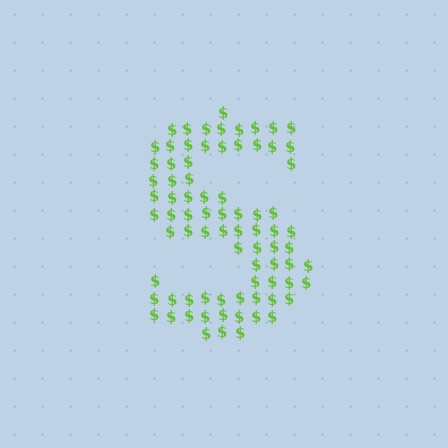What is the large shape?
The large shape is the letter S.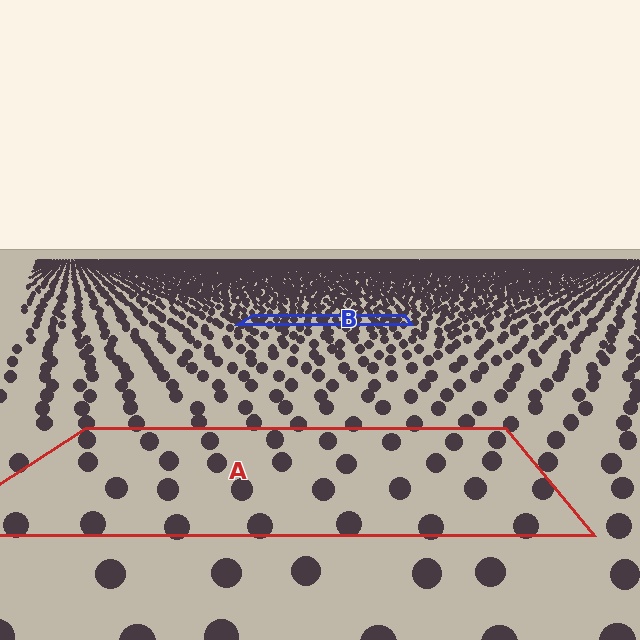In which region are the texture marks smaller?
The texture marks are smaller in region B, because it is farther away.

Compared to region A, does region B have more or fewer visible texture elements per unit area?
Region B has more texture elements per unit area — they are packed more densely because it is farther away.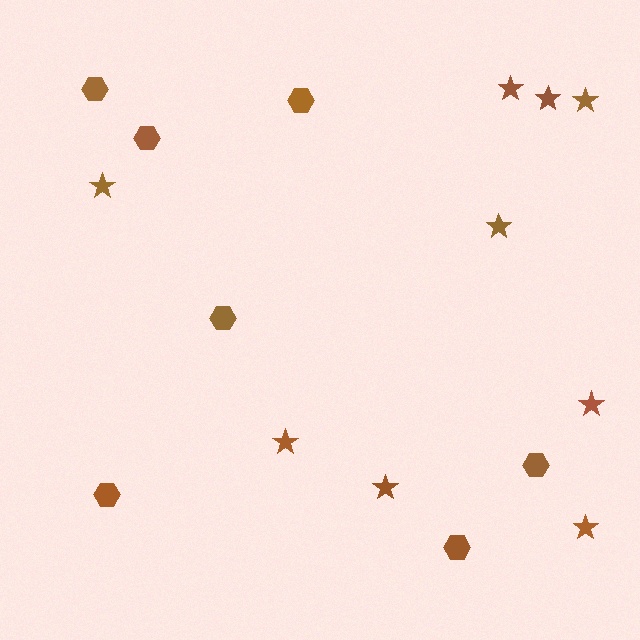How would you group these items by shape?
There are 2 groups: one group of stars (9) and one group of hexagons (7).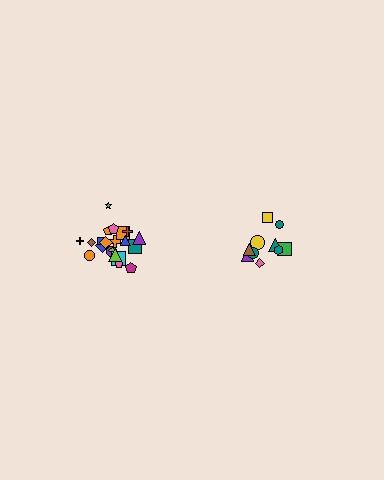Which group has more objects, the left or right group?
The left group.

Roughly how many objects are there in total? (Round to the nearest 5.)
Roughly 30 objects in total.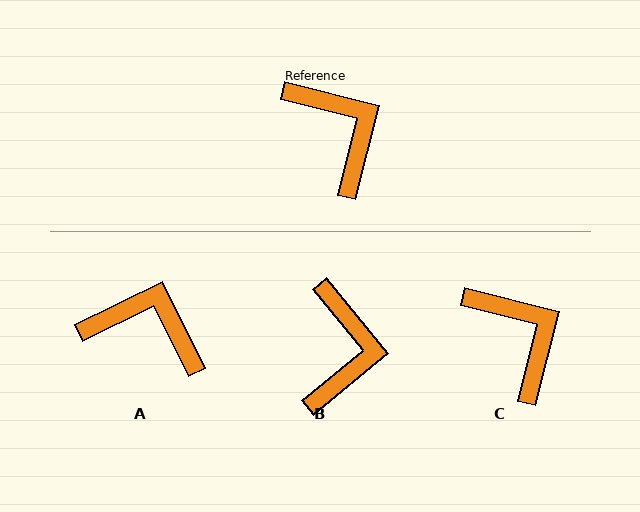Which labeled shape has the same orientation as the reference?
C.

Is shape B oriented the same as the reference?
No, it is off by about 37 degrees.